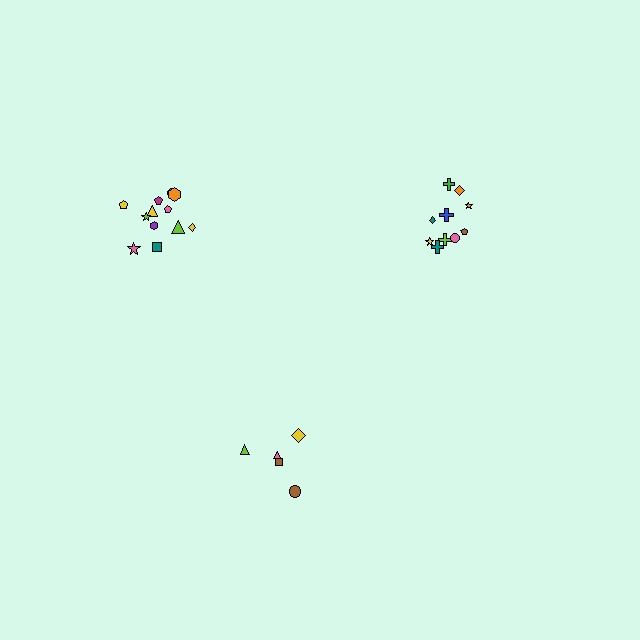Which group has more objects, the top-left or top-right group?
The top-left group.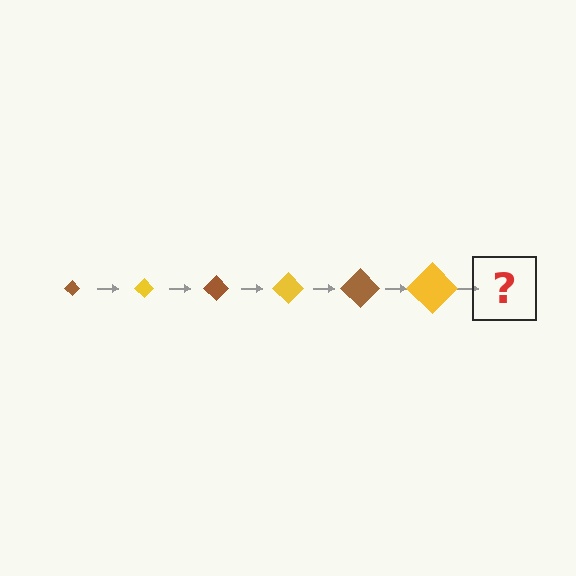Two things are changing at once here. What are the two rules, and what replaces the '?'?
The two rules are that the diamond grows larger each step and the color cycles through brown and yellow. The '?' should be a brown diamond, larger than the previous one.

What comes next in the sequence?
The next element should be a brown diamond, larger than the previous one.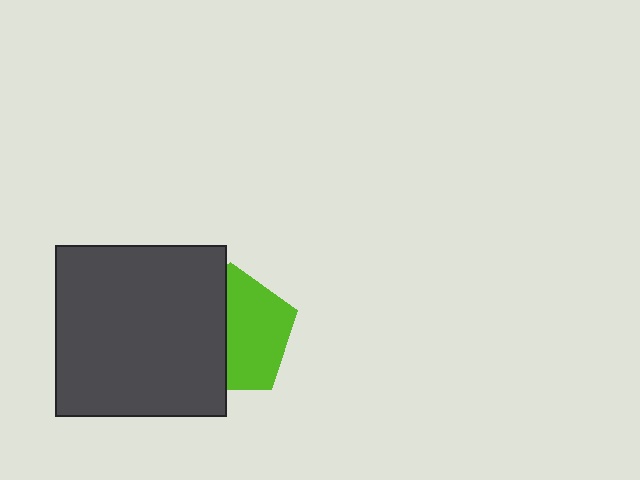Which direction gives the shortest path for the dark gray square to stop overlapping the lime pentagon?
Moving left gives the shortest separation.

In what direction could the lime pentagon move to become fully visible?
The lime pentagon could move right. That would shift it out from behind the dark gray square entirely.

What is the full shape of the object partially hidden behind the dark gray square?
The partially hidden object is a lime pentagon.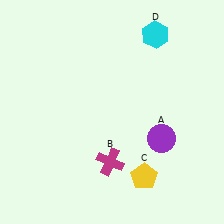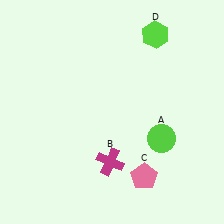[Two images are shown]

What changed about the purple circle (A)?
In Image 1, A is purple. In Image 2, it changed to lime.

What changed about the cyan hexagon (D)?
In Image 1, D is cyan. In Image 2, it changed to lime.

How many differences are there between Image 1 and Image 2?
There are 3 differences between the two images.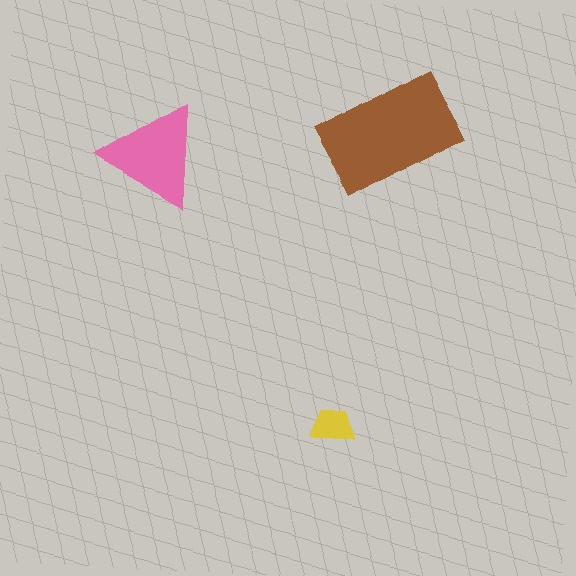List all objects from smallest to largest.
The yellow trapezoid, the pink triangle, the brown rectangle.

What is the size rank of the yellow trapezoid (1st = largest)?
3rd.